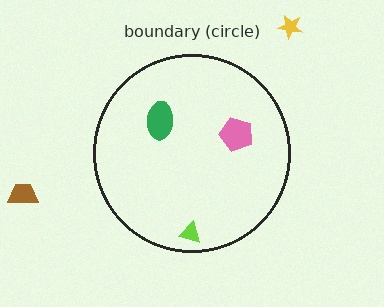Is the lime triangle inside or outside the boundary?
Inside.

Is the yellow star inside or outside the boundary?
Outside.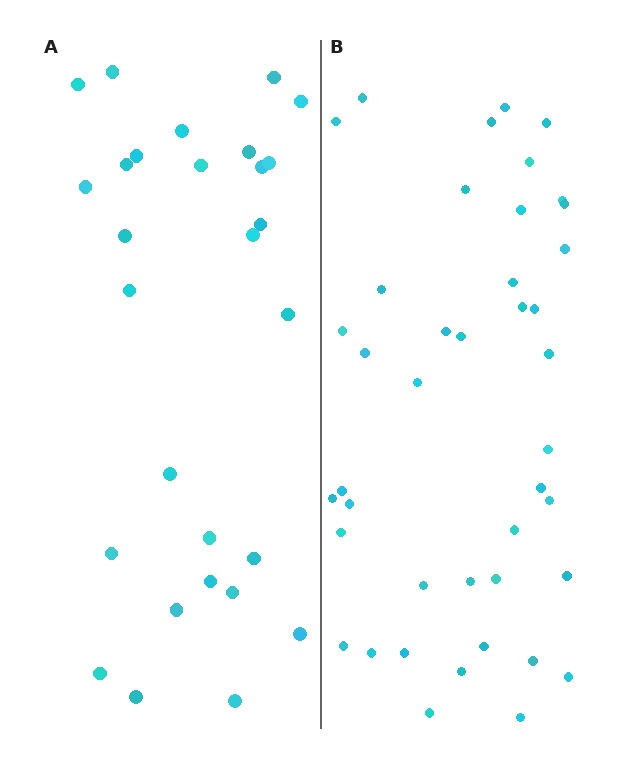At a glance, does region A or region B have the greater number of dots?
Region B (the right region) has more dots.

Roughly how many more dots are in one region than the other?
Region B has approximately 15 more dots than region A.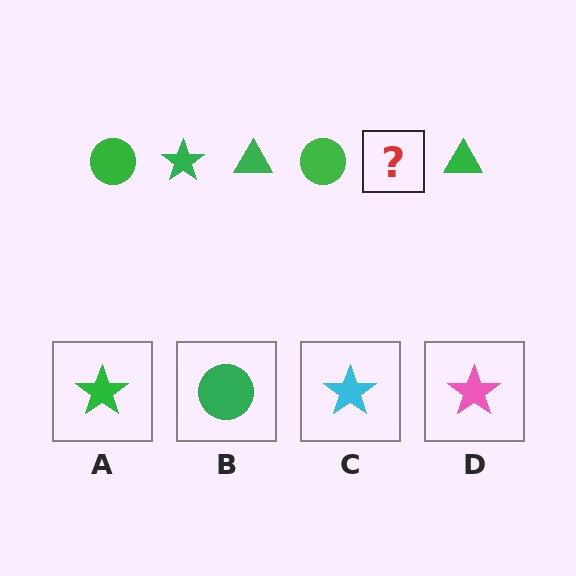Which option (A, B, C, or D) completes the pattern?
A.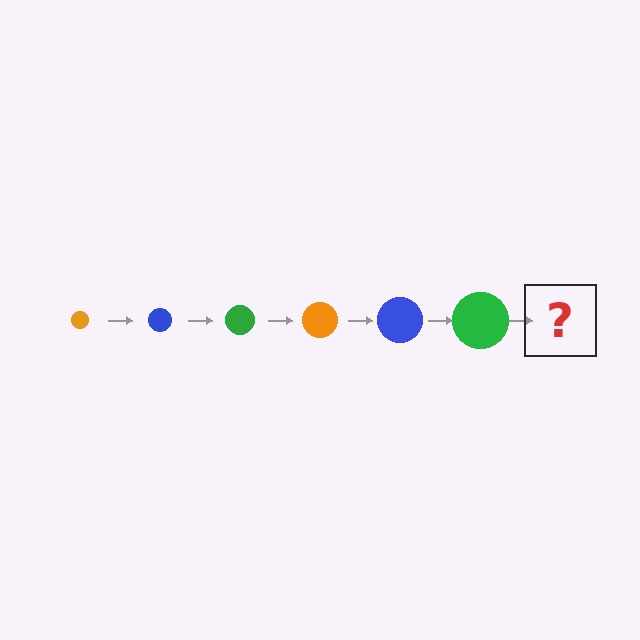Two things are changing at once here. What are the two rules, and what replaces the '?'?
The two rules are that the circle grows larger each step and the color cycles through orange, blue, and green. The '?' should be an orange circle, larger than the previous one.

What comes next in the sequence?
The next element should be an orange circle, larger than the previous one.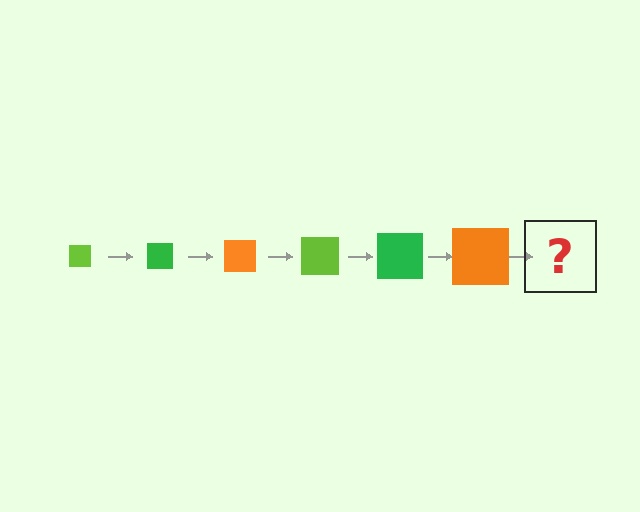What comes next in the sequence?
The next element should be a lime square, larger than the previous one.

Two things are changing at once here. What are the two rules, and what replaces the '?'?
The two rules are that the square grows larger each step and the color cycles through lime, green, and orange. The '?' should be a lime square, larger than the previous one.